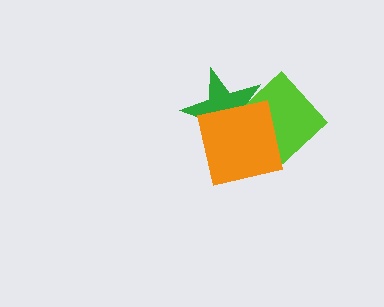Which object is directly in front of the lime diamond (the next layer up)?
The green star is directly in front of the lime diamond.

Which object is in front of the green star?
The orange square is in front of the green star.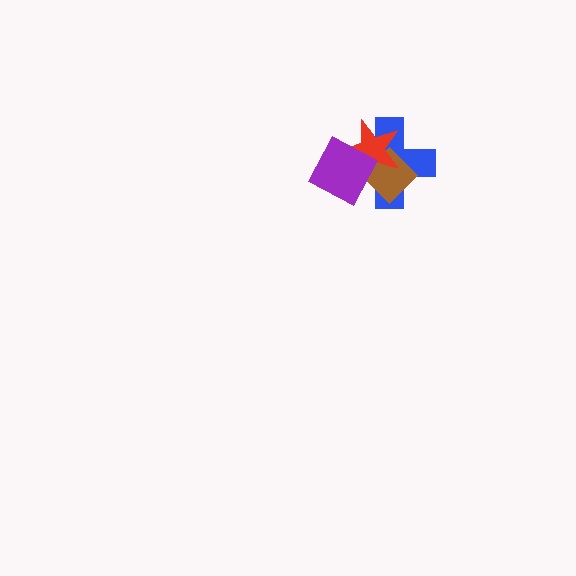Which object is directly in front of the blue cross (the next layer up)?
The brown diamond is directly in front of the blue cross.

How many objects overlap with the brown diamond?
3 objects overlap with the brown diamond.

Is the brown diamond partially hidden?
Yes, it is partially covered by another shape.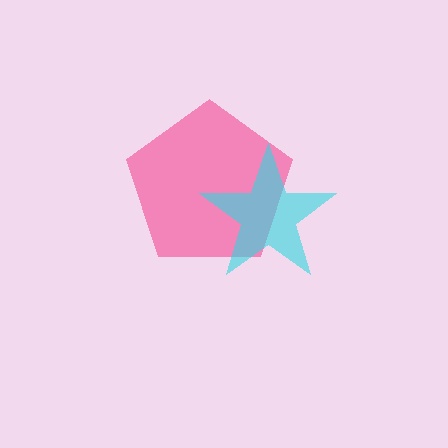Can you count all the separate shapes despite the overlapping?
Yes, there are 2 separate shapes.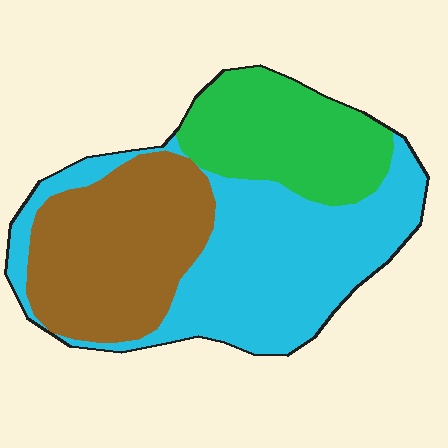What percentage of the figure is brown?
Brown covers 32% of the figure.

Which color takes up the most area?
Cyan, at roughly 45%.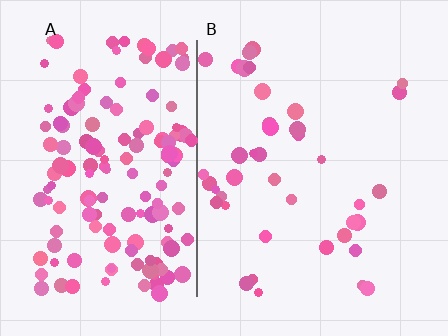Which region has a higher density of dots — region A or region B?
A (the left).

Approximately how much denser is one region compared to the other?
Approximately 3.9× — region A over region B.